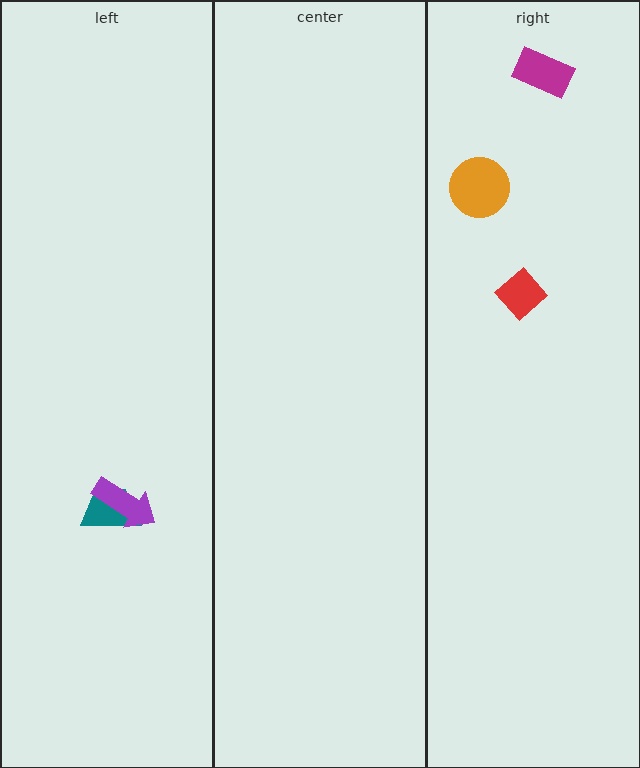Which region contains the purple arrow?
The left region.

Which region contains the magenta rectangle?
The right region.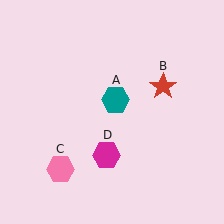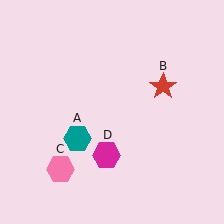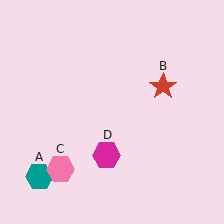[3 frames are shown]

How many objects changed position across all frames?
1 object changed position: teal hexagon (object A).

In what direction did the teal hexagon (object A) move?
The teal hexagon (object A) moved down and to the left.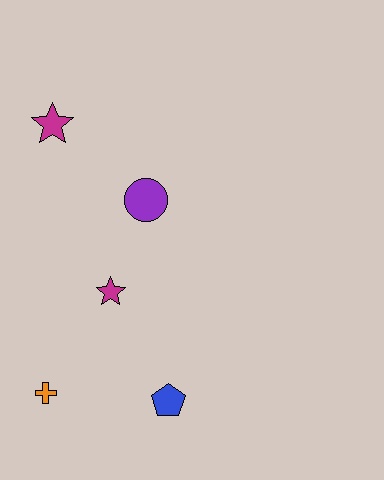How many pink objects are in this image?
There are no pink objects.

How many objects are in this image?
There are 5 objects.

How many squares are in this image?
There are no squares.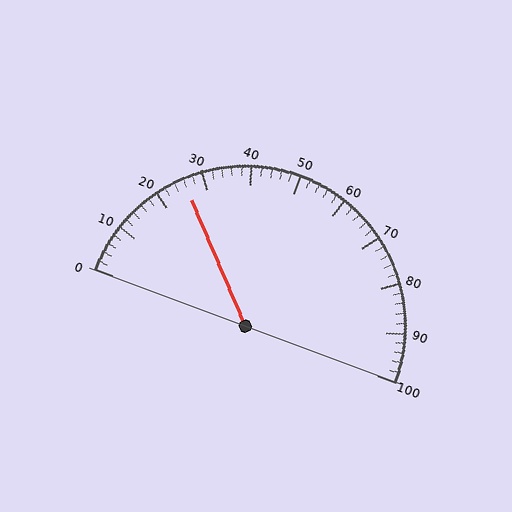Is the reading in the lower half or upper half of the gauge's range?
The reading is in the lower half of the range (0 to 100).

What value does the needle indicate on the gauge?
The needle indicates approximately 26.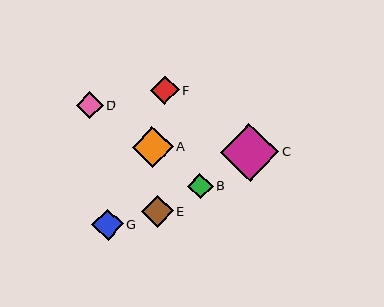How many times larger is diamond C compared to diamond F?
Diamond C is approximately 2.1 times the size of diamond F.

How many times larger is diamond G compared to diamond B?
Diamond G is approximately 1.3 times the size of diamond B.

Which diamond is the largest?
Diamond C is the largest with a size of approximately 58 pixels.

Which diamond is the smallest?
Diamond B is the smallest with a size of approximately 25 pixels.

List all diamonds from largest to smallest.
From largest to smallest: C, A, E, G, F, D, B.